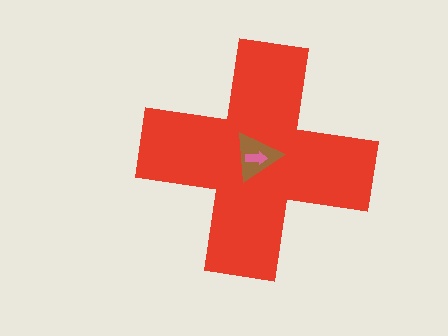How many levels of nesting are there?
3.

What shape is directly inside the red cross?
The brown triangle.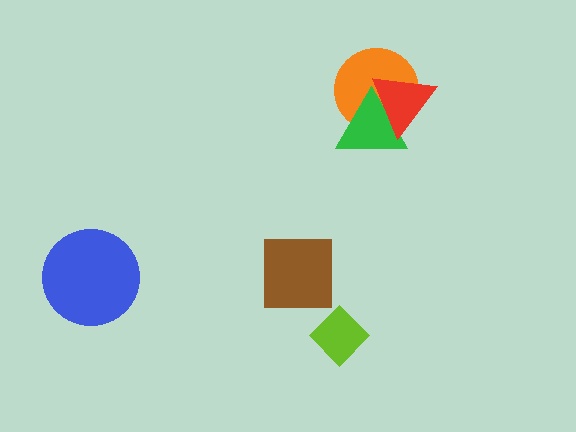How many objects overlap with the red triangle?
2 objects overlap with the red triangle.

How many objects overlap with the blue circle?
0 objects overlap with the blue circle.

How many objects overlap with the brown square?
0 objects overlap with the brown square.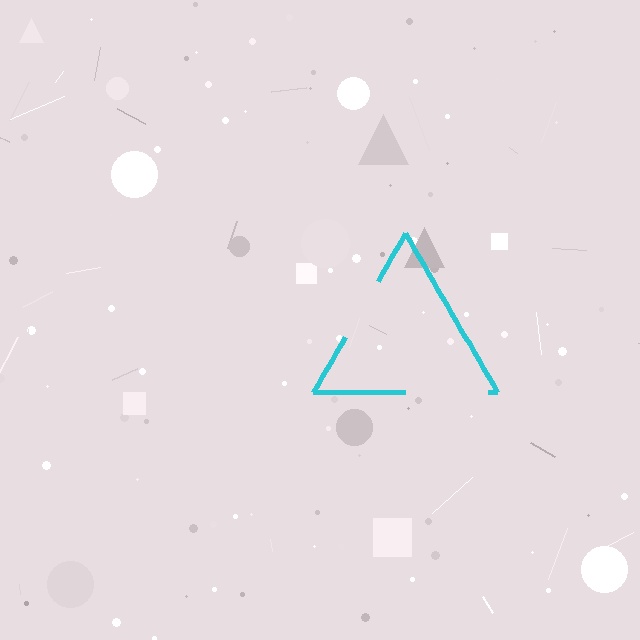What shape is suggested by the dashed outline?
The dashed outline suggests a triangle.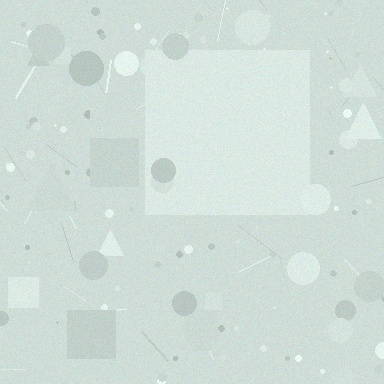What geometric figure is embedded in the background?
A square is embedded in the background.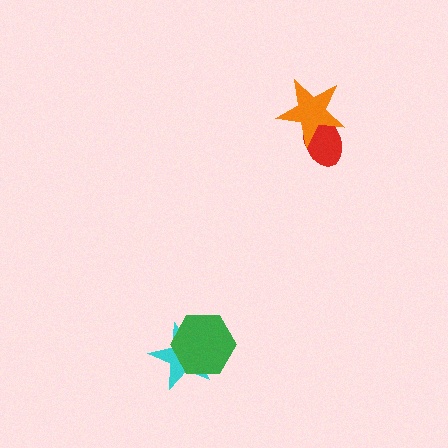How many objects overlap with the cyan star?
1 object overlaps with the cyan star.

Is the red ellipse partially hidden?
Yes, it is partially covered by another shape.